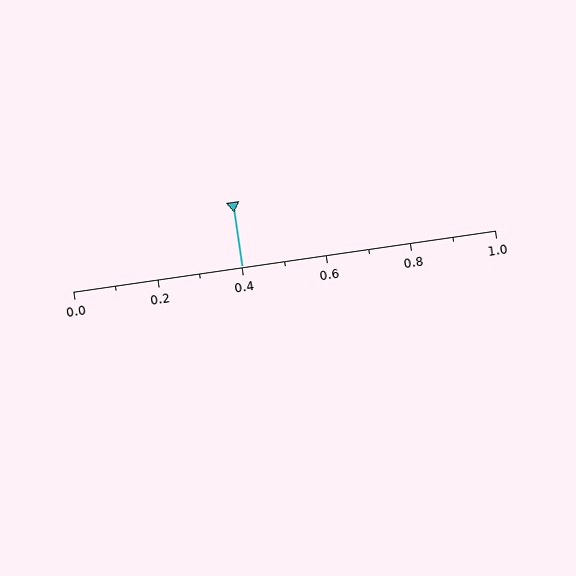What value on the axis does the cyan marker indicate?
The marker indicates approximately 0.4.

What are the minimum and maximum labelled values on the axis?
The axis runs from 0.0 to 1.0.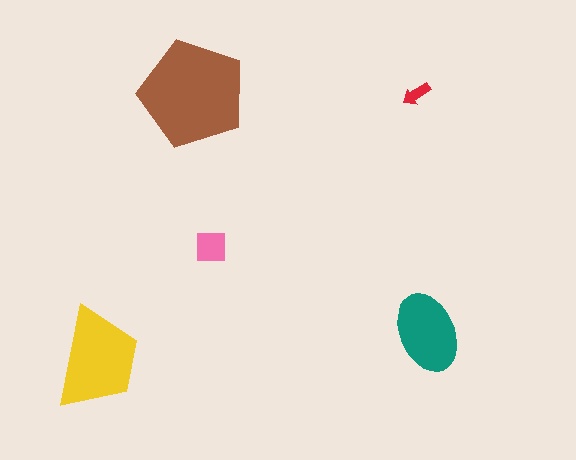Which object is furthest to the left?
The yellow trapezoid is leftmost.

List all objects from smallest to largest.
The red arrow, the pink square, the teal ellipse, the yellow trapezoid, the brown pentagon.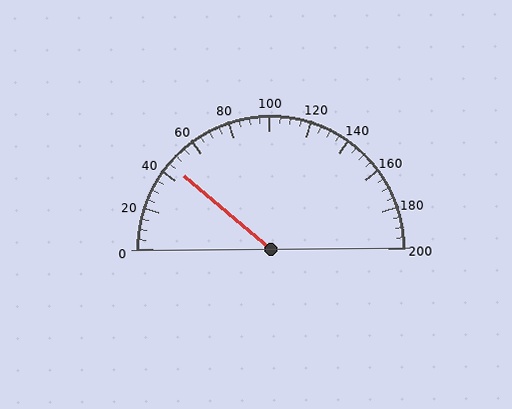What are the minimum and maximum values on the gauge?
The gauge ranges from 0 to 200.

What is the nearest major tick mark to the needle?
The nearest major tick mark is 40.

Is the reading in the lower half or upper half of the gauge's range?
The reading is in the lower half of the range (0 to 200).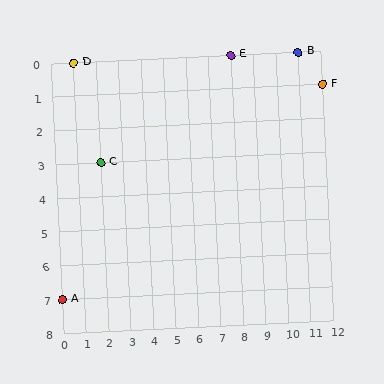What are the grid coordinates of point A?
Point A is at grid coordinates (0, 7).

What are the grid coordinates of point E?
Point E is at grid coordinates (8, 0).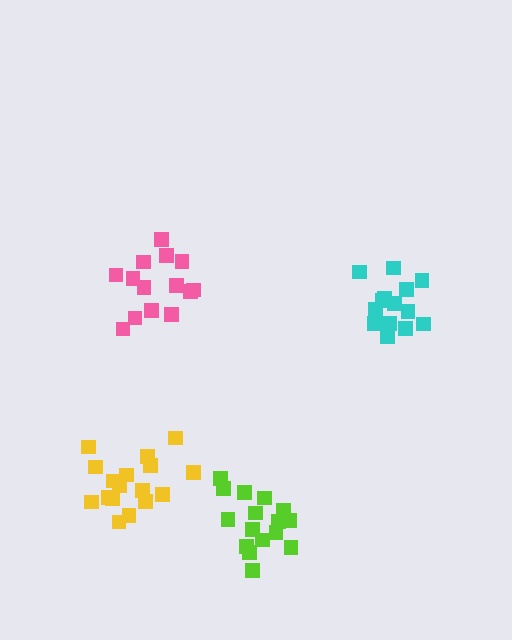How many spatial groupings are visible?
There are 4 spatial groupings.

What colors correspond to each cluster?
The clusters are colored: cyan, lime, pink, yellow.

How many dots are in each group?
Group 1: 14 dots, Group 2: 16 dots, Group 3: 14 dots, Group 4: 17 dots (61 total).